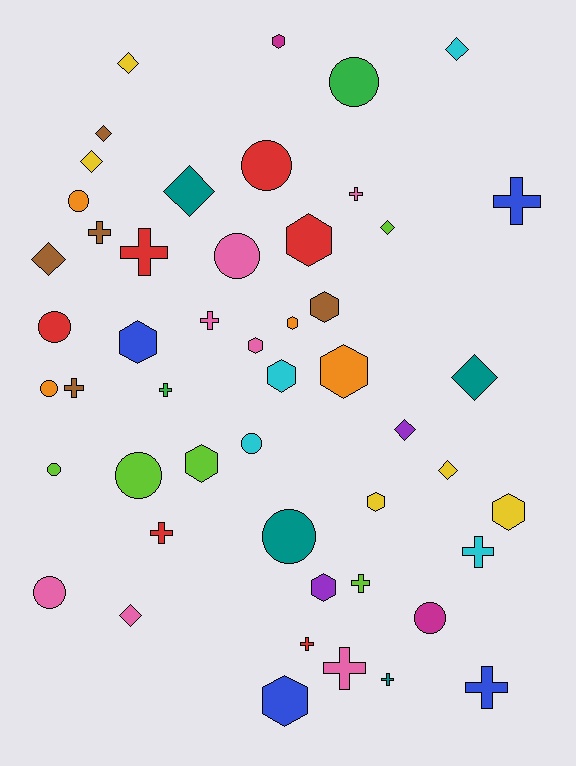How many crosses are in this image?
There are 14 crosses.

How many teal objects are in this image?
There are 4 teal objects.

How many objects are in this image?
There are 50 objects.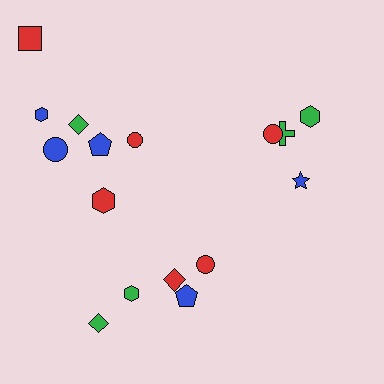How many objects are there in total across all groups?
There are 16 objects.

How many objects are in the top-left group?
There are 7 objects.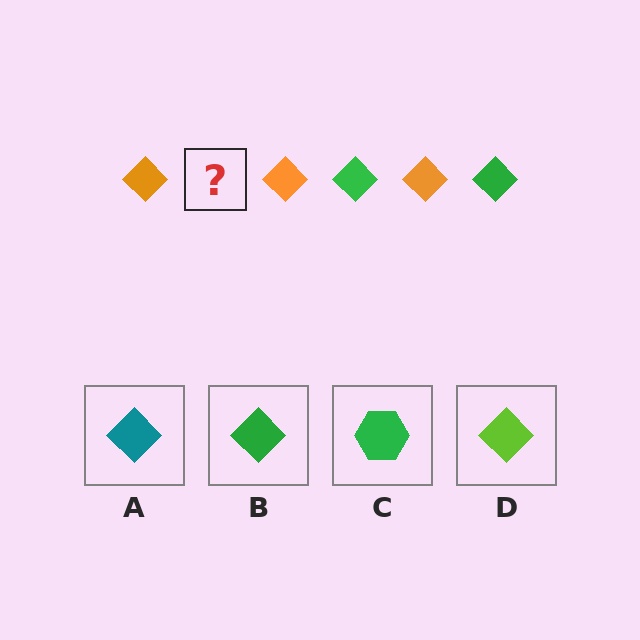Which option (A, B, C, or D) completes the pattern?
B.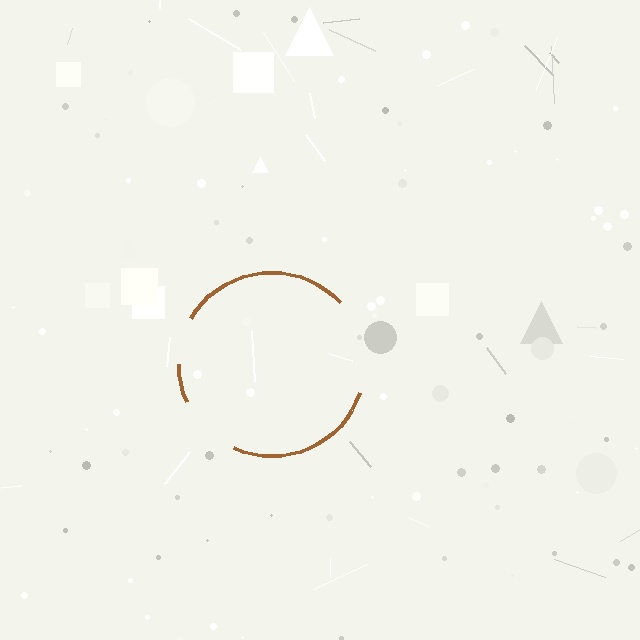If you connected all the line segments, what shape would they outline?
They would outline a circle.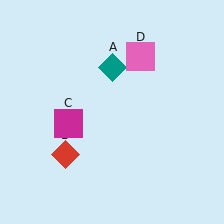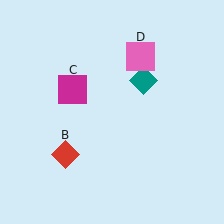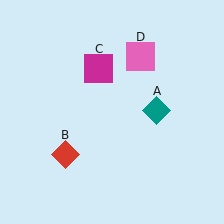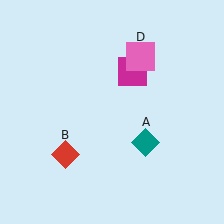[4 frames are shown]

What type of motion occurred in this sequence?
The teal diamond (object A), magenta square (object C) rotated clockwise around the center of the scene.